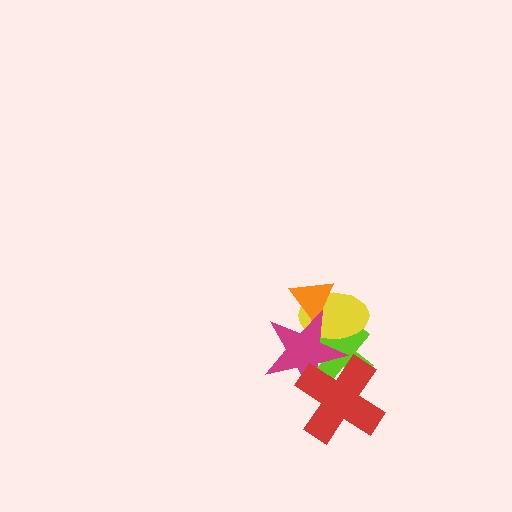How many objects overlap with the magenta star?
4 objects overlap with the magenta star.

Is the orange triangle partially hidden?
Yes, it is partially covered by another shape.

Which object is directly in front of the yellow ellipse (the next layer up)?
The orange triangle is directly in front of the yellow ellipse.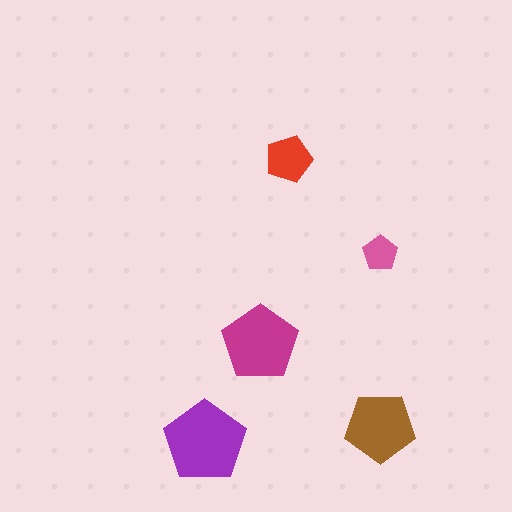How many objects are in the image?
There are 5 objects in the image.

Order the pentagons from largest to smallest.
the purple one, the magenta one, the brown one, the red one, the pink one.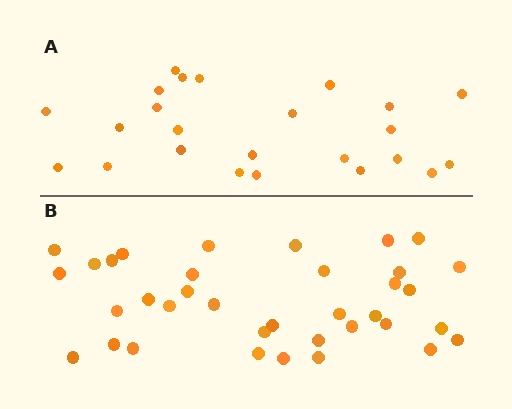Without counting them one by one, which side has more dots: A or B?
Region B (the bottom region) has more dots.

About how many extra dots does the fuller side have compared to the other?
Region B has roughly 12 or so more dots than region A.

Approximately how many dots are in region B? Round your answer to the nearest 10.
About 40 dots. (The exact count is 36, which rounds to 40.)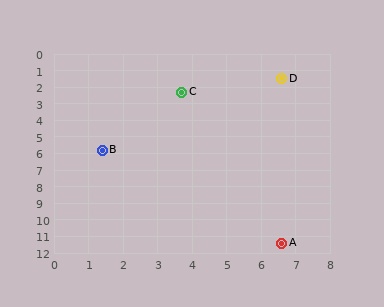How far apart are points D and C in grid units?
Points D and C are about 3.0 grid units apart.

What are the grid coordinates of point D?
Point D is at approximately (6.6, 1.5).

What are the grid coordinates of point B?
Point B is at approximately (1.4, 5.8).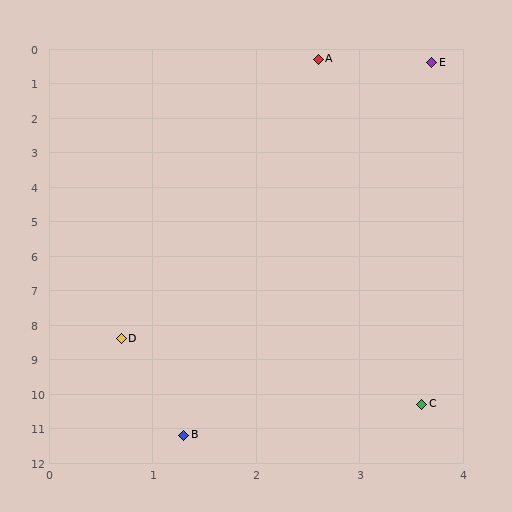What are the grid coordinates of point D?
Point D is at approximately (0.7, 8.4).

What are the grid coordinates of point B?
Point B is at approximately (1.3, 11.2).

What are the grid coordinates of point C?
Point C is at approximately (3.6, 10.3).